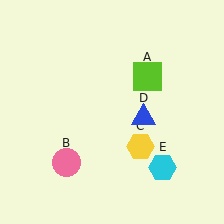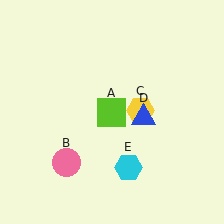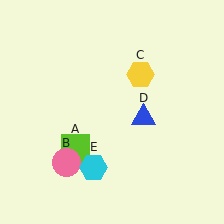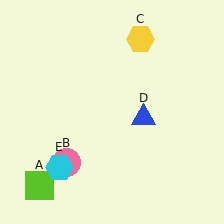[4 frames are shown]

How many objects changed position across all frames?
3 objects changed position: lime square (object A), yellow hexagon (object C), cyan hexagon (object E).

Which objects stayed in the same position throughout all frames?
Pink circle (object B) and blue triangle (object D) remained stationary.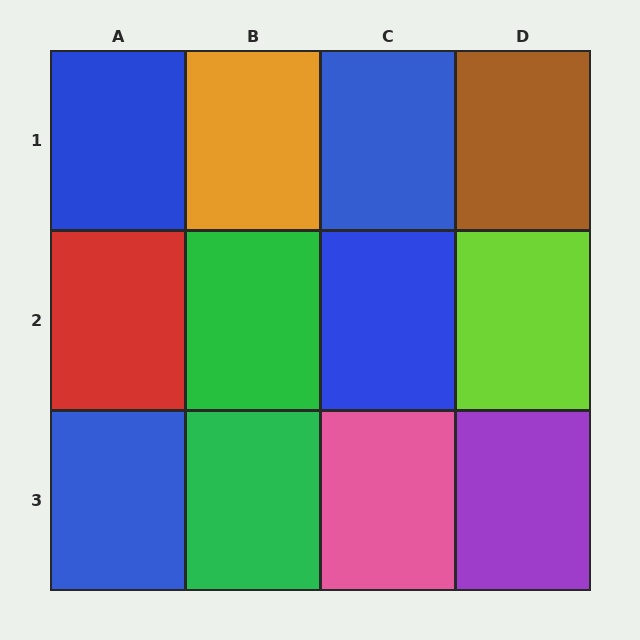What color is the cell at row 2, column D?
Lime.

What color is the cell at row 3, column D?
Purple.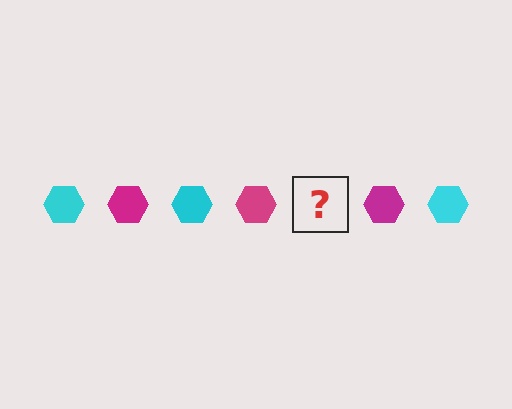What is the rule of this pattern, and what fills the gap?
The rule is that the pattern cycles through cyan, magenta hexagons. The gap should be filled with a cyan hexagon.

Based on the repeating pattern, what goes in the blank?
The blank should be a cyan hexagon.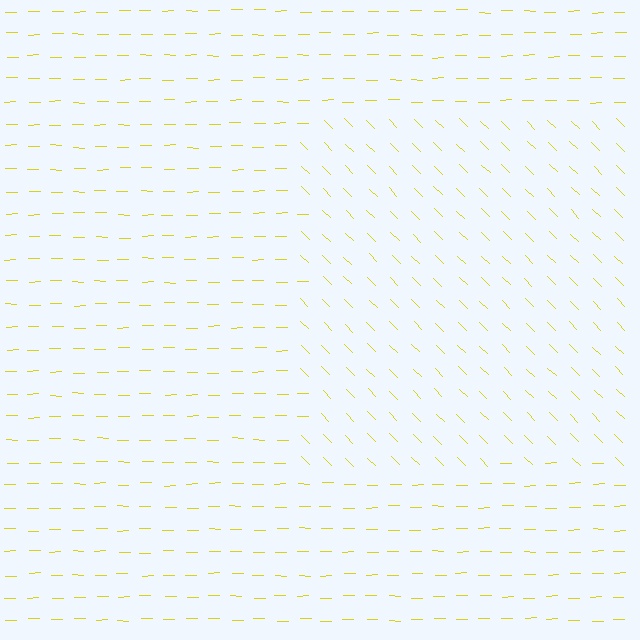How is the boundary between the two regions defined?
The boundary is defined purely by a change in line orientation (approximately 45 degrees difference). All lines are the same color and thickness.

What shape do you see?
I see a rectangle.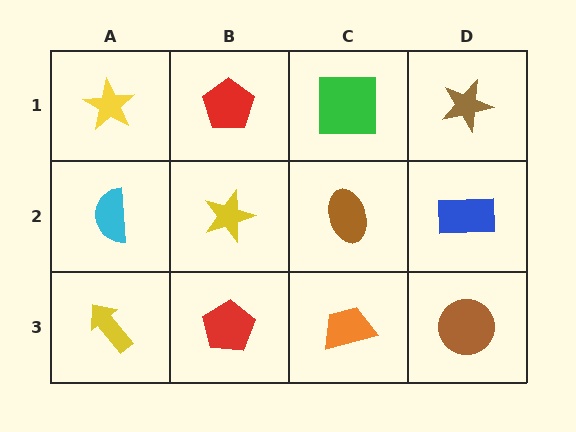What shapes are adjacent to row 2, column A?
A yellow star (row 1, column A), a yellow arrow (row 3, column A), a yellow star (row 2, column B).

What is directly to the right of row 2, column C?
A blue rectangle.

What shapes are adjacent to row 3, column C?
A brown ellipse (row 2, column C), a red pentagon (row 3, column B), a brown circle (row 3, column D).